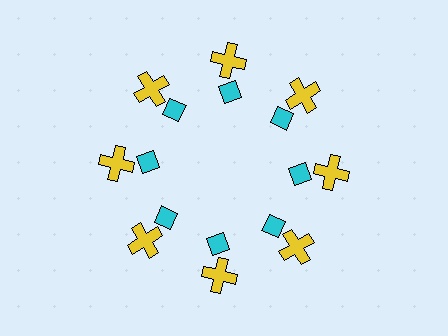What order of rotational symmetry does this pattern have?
This pattern has 8-fold rotational symmetry.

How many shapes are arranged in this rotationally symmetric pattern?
There are 16 shapes, arranged in 8 groups of 2.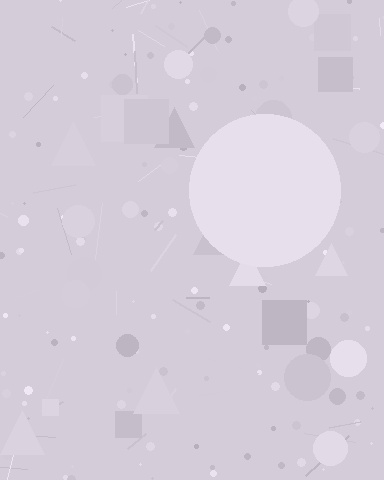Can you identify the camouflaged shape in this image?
The camouflaged shape is a circle.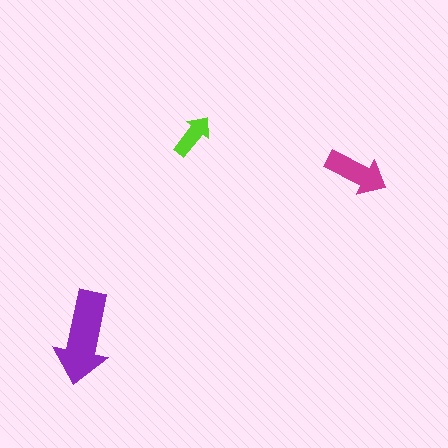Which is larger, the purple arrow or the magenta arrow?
The purple one.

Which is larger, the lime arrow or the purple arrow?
The purple one.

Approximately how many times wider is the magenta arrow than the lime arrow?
About 1.5 times wider.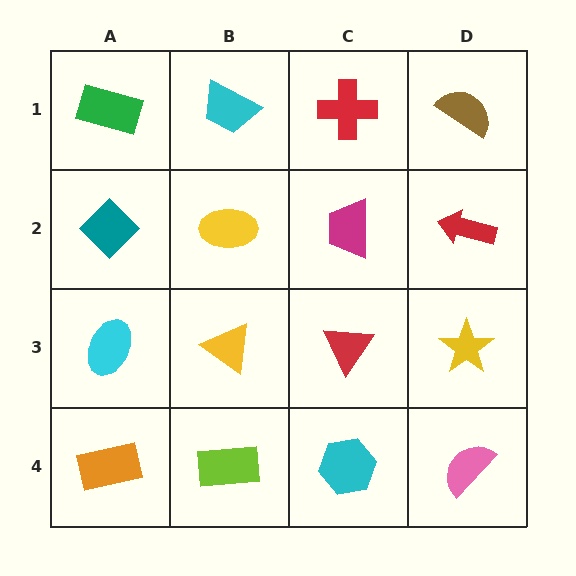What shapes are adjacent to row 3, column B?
A yellow ellipse (row 2, column B), a lime rectangle (row 4, column B), a cyan ellipse (row 3, column A), a red triangle (row 3, column C).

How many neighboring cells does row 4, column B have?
3.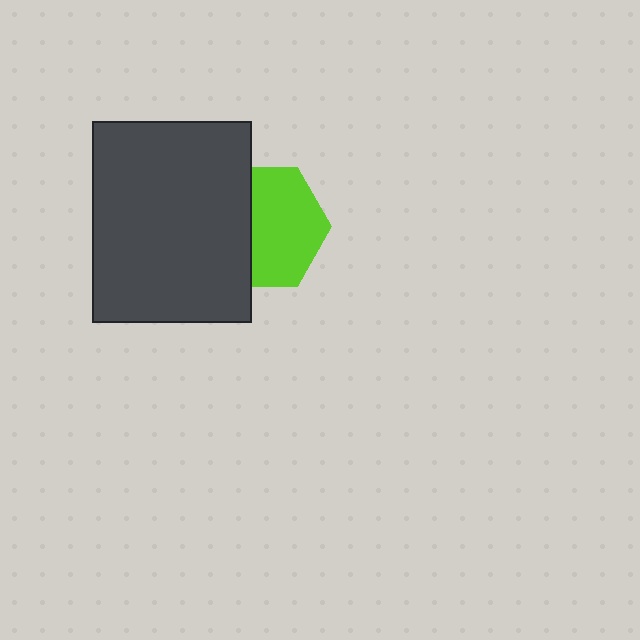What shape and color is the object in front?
The object in front is a dark gray rectangle.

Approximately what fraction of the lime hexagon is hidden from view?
Roughly 39% of the lime hexagon is hidden behind the dark gray rectangle.